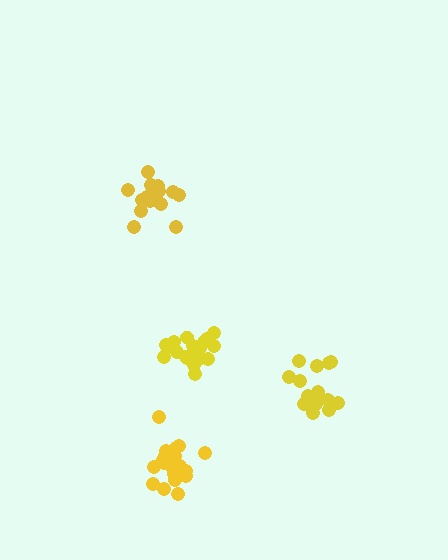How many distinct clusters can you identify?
There are 4 distinct clusters.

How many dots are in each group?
Group 1: 17 dots, Group 2: 19 dots, Group 3: 17 dots, Group 4: 21 dots (74 total).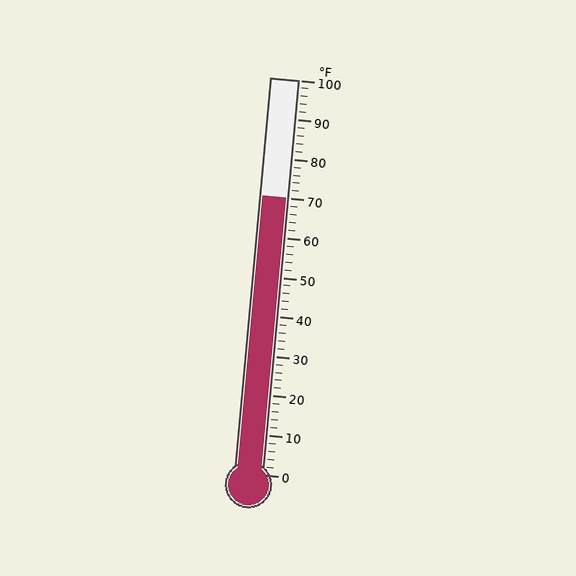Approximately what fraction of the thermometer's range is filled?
The thermometer is filled to approximately 70% of its range.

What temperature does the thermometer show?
The thermometer shows approximately 70°F.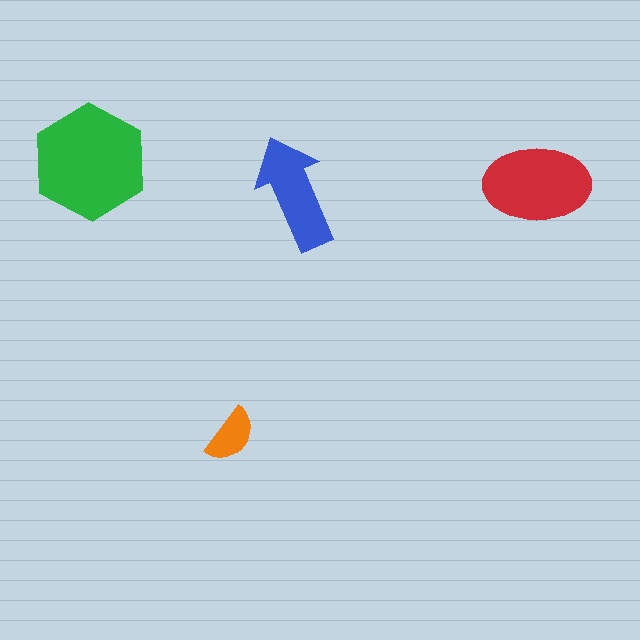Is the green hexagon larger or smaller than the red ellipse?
Larger.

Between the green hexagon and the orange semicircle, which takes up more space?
The green hexagon.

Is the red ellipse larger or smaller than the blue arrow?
Larger.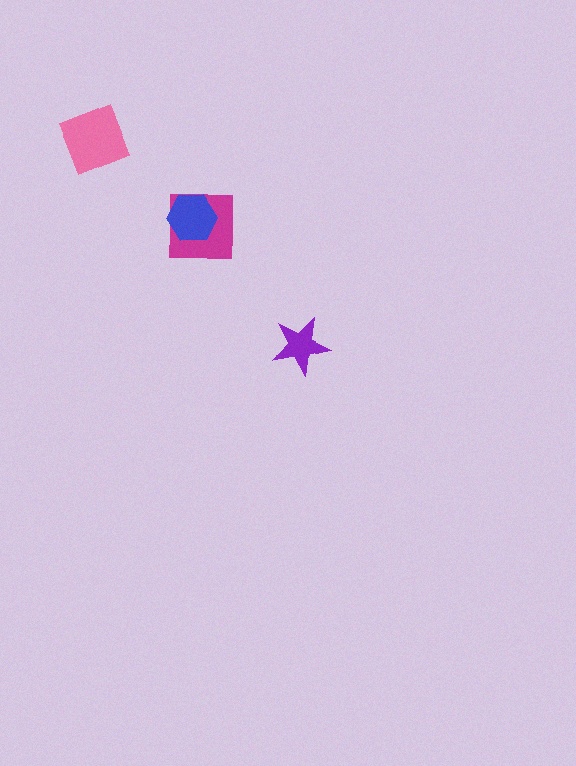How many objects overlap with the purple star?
0 objects overlap with the purple star.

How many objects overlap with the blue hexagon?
1 object overlaps with the blue hexagon.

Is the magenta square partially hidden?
Yes, it is partially covered by another shape.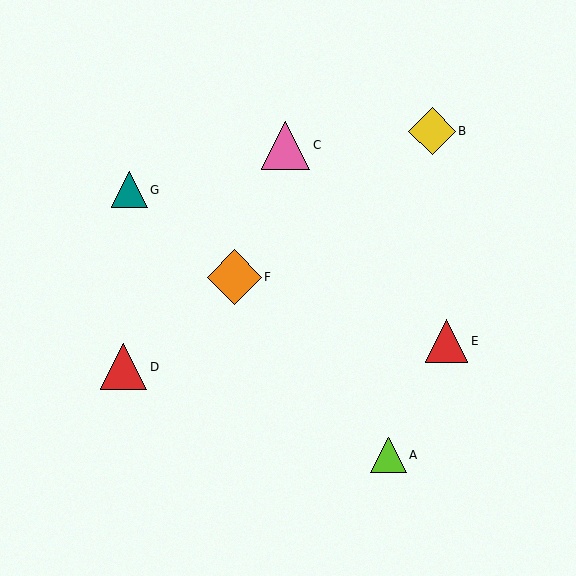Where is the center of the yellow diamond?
The center of the yellow diamond is at (432, 131).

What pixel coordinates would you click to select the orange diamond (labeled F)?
Click at (234, 277) to select the orange diamond F.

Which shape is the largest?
The orange diamond (labeled F) is the largest.